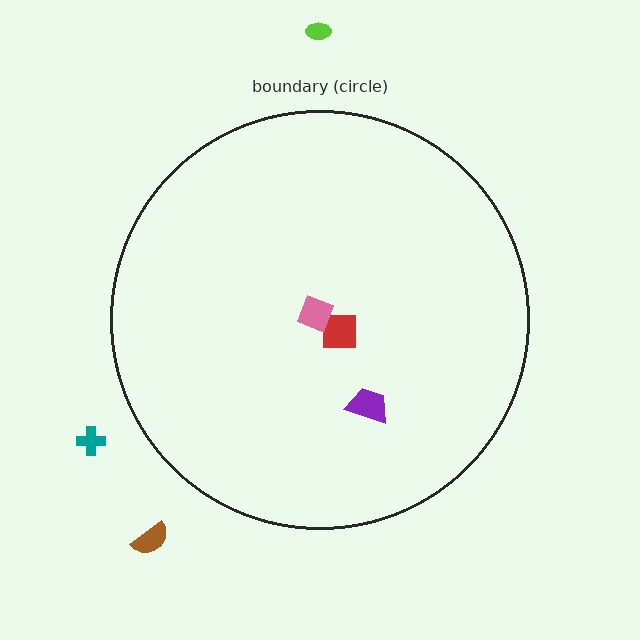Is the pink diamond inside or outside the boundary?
Inside.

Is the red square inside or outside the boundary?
Inside.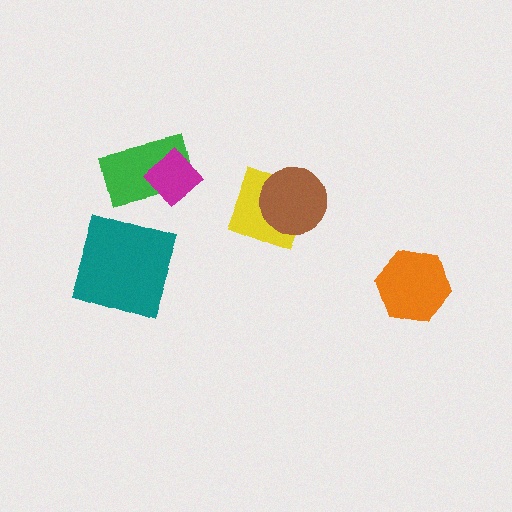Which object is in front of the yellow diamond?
The brown circle is in front of the yellow diamond.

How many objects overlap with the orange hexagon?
0 objects overlap with the orange hexagon.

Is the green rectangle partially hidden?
Yes, it is partially covered by another shape.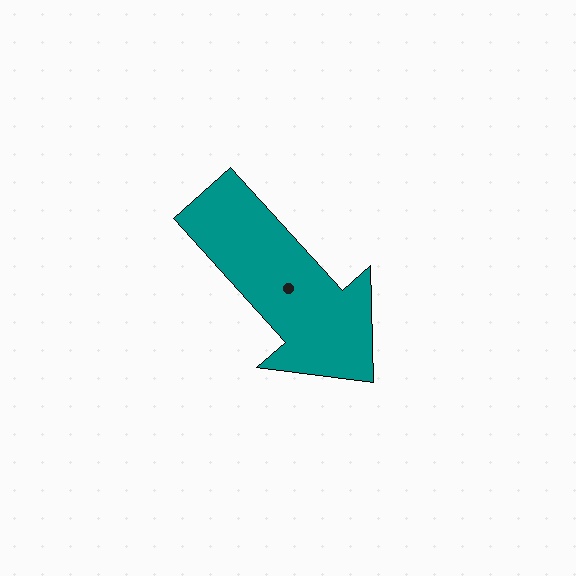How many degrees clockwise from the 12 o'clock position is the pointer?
Approximately 138 degrees.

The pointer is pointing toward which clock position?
Roughly 5 o'clock.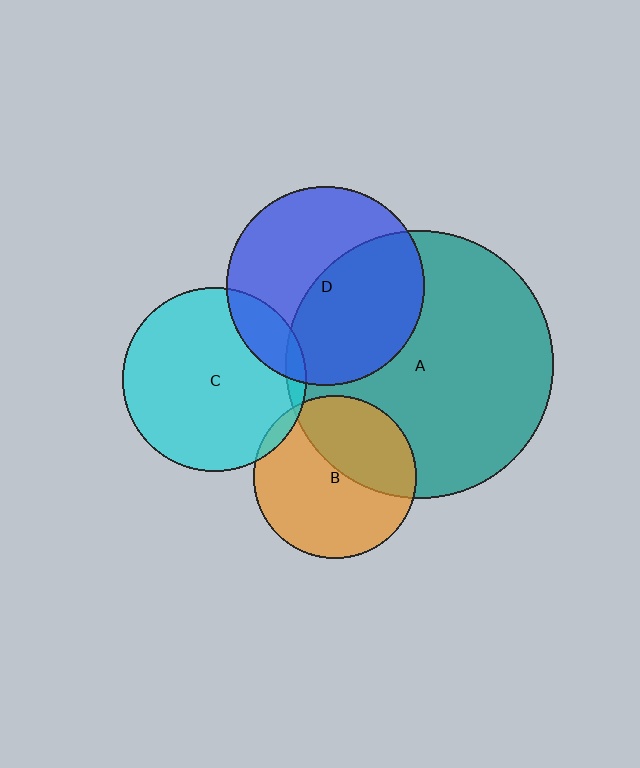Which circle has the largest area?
Circle A (teal).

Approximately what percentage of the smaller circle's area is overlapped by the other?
Approximately 5%.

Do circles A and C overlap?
Yes.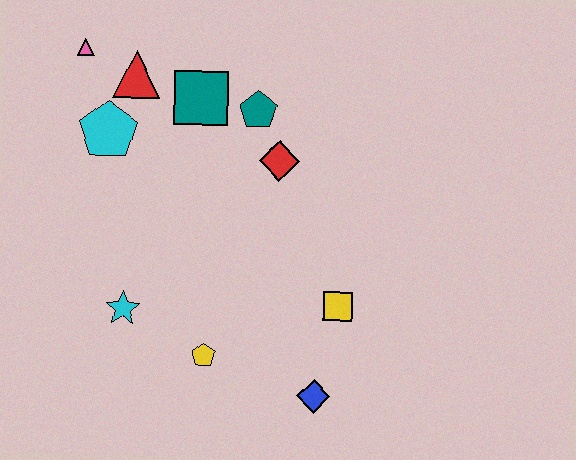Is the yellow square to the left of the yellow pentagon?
No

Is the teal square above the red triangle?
No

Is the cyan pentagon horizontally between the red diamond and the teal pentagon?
No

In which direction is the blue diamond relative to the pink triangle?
The blue diamond is below the pink triangle.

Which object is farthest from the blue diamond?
The pink triangle is farthest from the blue diamond.